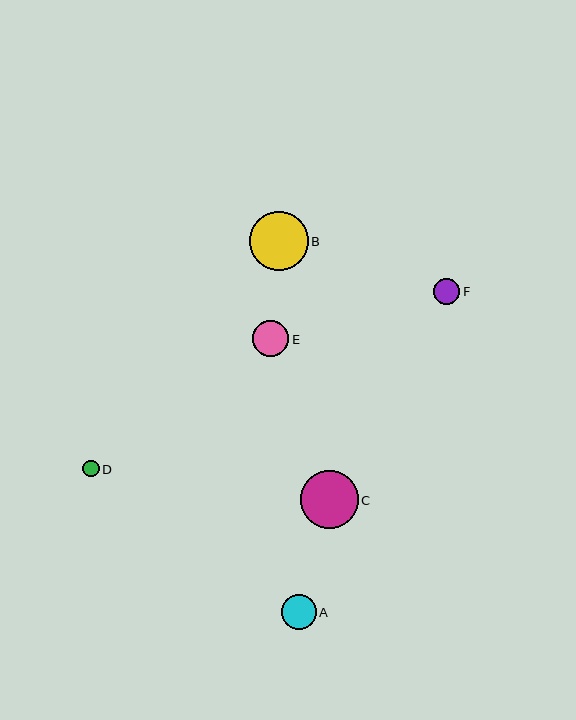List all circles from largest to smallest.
From largest to smallest: B, C, E, A, F, D.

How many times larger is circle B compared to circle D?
Circle B is approximately 3.6 times the size of circle D.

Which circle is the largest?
Circle B is the largest with a size of approximately 59 pixels.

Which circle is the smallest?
Circle D is the smallest with a size of approximately 16 pixels.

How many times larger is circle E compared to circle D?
Circle E is approximately 2.2 times the size of circle D.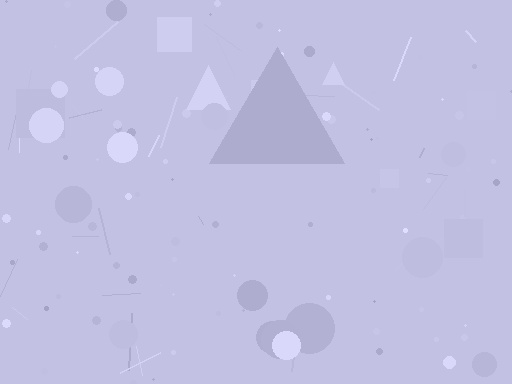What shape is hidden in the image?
A triangle is hidden in the image.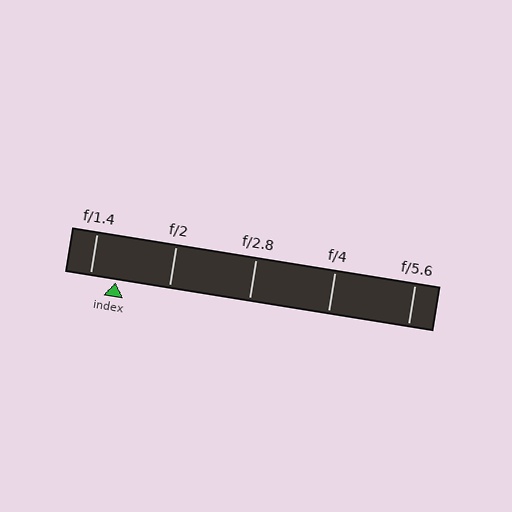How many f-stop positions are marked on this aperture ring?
There are 5 f-stop positions marked.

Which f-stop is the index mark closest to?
The index mark is closest to f/1.4.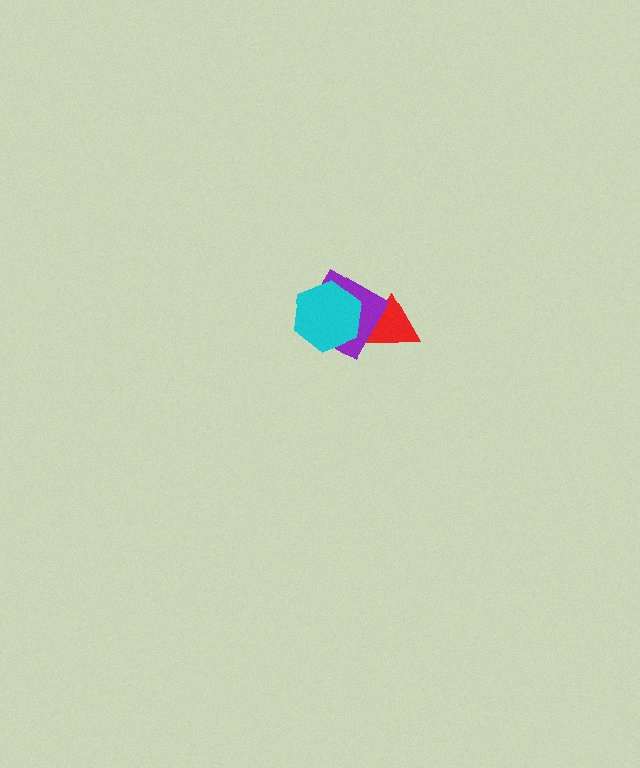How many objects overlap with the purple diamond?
2 objects overlap with the purple diamond.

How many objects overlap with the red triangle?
1 object overlaps with the red triangle.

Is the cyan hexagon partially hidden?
No, no other shape covers it.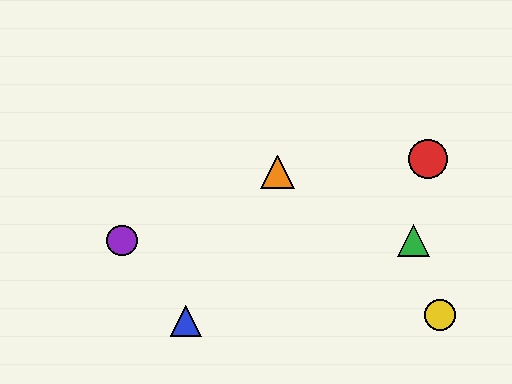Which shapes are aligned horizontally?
The green triangle, the purple circle are aligned horizontally.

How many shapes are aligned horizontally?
2 shapes (the green triangle, the purple circle) are aligned horizontally.